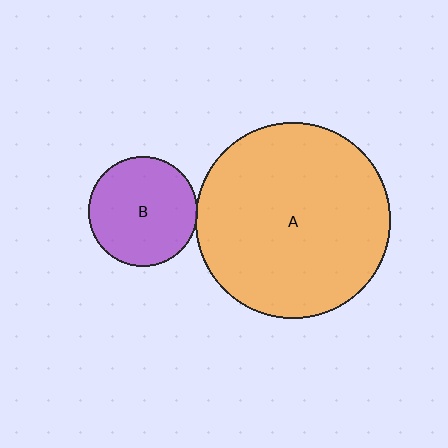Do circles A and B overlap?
Yes.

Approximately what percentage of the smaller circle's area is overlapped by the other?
Approximately 5%.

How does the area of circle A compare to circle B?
Approximately 3.2 times.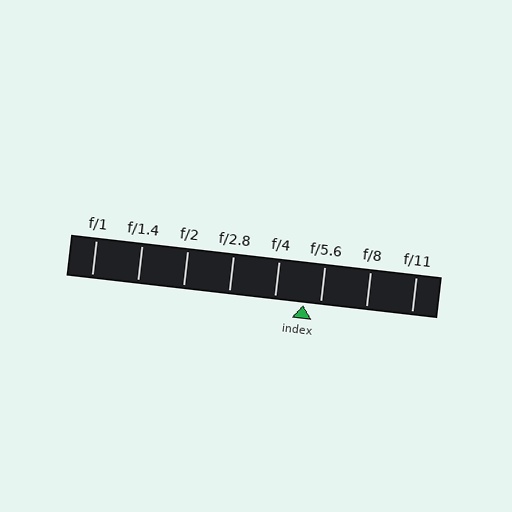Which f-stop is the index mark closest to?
The index mark is closest to f/5.6.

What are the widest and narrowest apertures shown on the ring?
The widest aperture shown is f/1 and the narrowest is f/11.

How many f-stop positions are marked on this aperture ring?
There are 8 f-stop positions marked.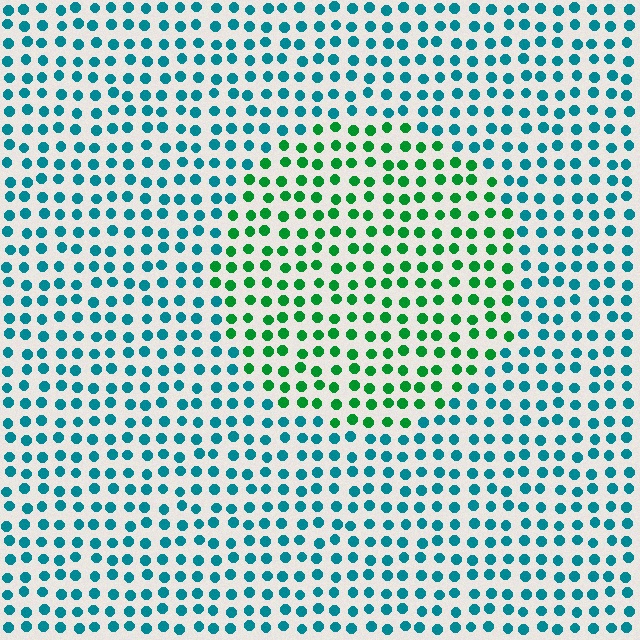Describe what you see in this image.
The image is filled with small teal elements in a uniform arrangement. A circle-shaped region is visible where the elements are tinted to a slightly different hue, forming a subtle color boundary.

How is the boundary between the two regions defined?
The boundary is defined purely by a slight shift in hue (about 47 degrees). Spacing, size, and orientation are identical on both sides.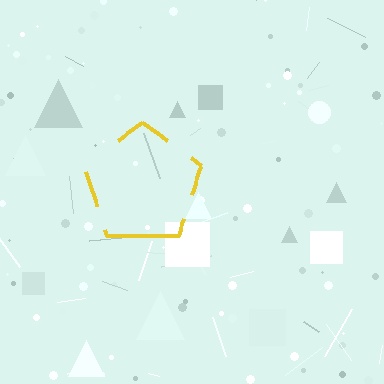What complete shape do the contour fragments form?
The contour fragments form a pentagon.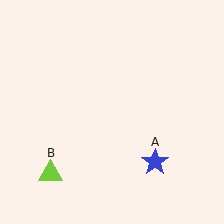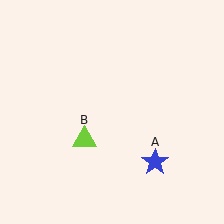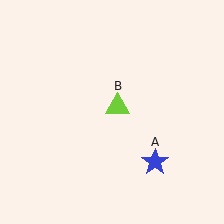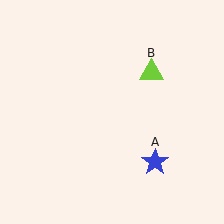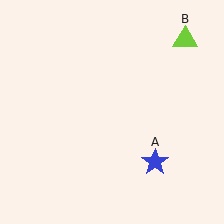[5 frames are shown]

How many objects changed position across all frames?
1 object changed position: lime triangle (object B).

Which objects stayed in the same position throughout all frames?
Blue star (object A) remained stationary.